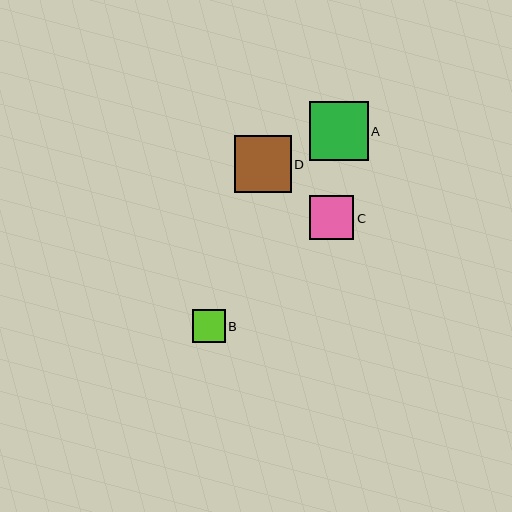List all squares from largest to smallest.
From largest to smallest: A, D, C, B.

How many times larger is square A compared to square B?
Square A is approximately 1.8 times the size of square B.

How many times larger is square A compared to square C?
Square A is approximately 1.3 times the size of square C.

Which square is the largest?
Square A is the largest with a size of approximately 59 pixels.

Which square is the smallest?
Square B is the smallest with a size of approximately 33 pixels.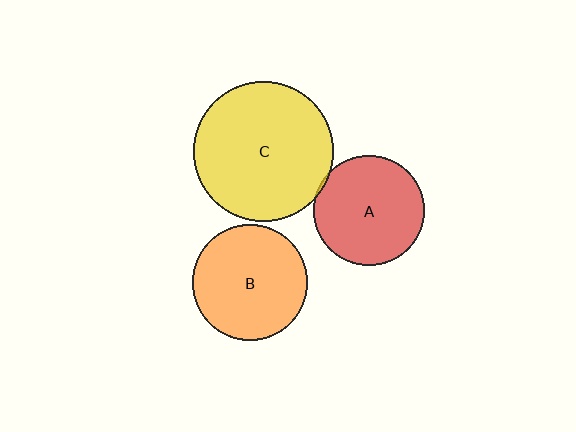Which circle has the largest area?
Circle C (yellow).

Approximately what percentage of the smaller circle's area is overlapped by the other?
Approximately 5%.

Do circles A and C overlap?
Yes.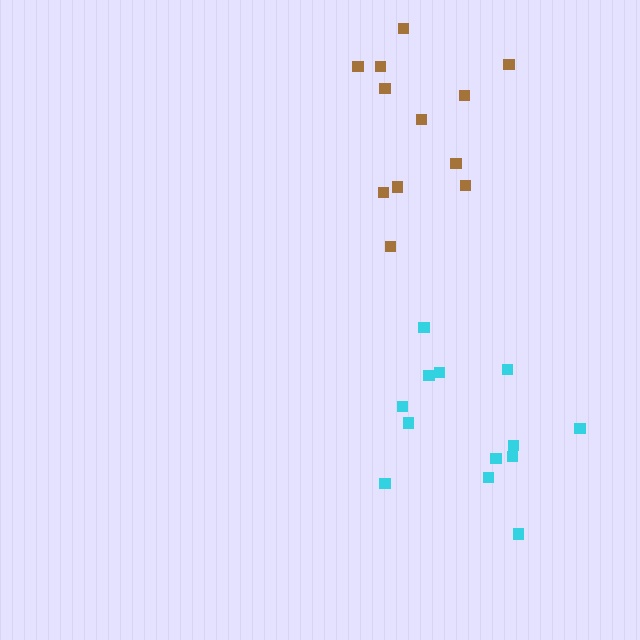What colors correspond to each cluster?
The clusters are colored: brown, cyan.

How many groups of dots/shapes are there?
There are 2 groups.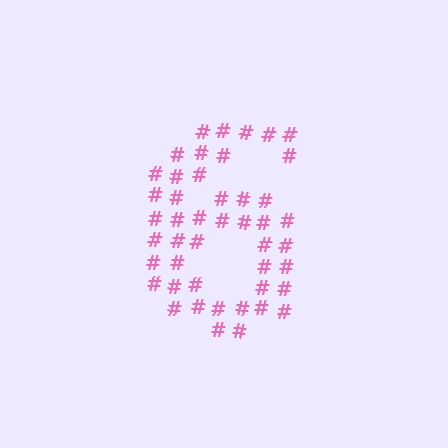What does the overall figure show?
The overall figure shows the digit 6.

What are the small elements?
The small elements are hash symbols.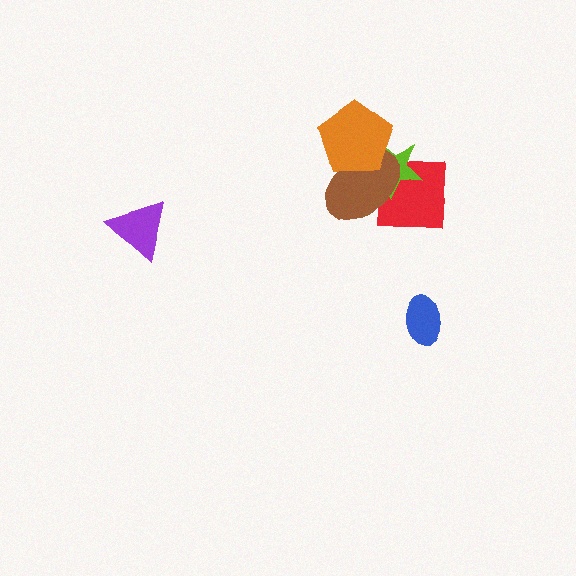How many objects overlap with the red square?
2 objects overlap with the red square.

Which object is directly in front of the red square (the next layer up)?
The lime star is directly in front of the red square.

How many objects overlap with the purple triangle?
0 objects overlap with the purple triangle.